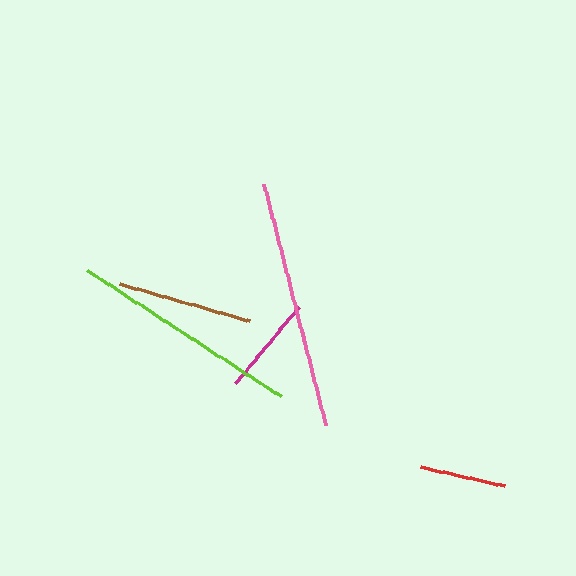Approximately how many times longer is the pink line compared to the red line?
The pink line is approximately 2.9 times the length of the red line.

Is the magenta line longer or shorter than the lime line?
The lime line is longer than the magenta line.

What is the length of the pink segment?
The pink segment is approximately 249 pixels long.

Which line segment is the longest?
The pink line is the longest at approximately 249 pixels.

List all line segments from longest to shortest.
From longest to shortest: pink, lime, brown, magenta, red.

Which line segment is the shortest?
The red line is the shortest at approximately 87 pixels.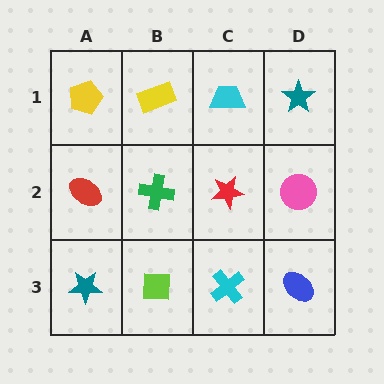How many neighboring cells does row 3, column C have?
3.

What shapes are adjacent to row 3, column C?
A red star (row 2, column C), a lime square (row 3, column B), a blue ellipse (row 3, column D).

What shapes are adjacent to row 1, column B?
A green cross (row 2, column B), a yellow pentagon (row 1, column A), a cyan trapezoid (row 1, column C).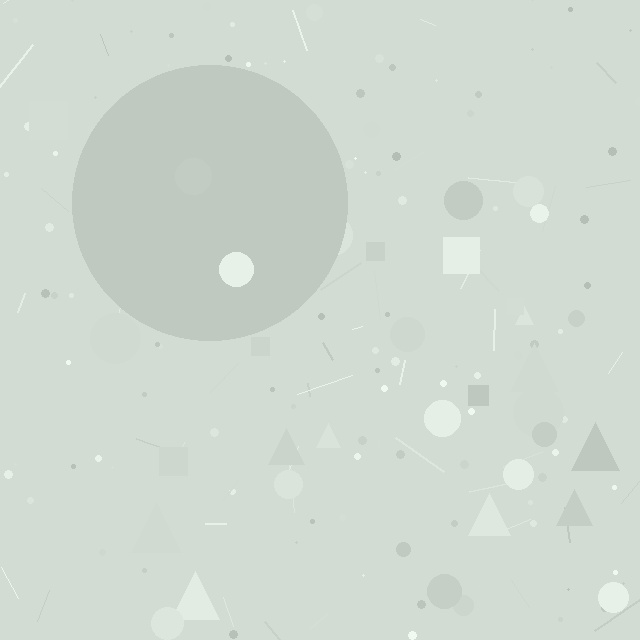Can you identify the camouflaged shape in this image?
The camouflaged shape is a circle.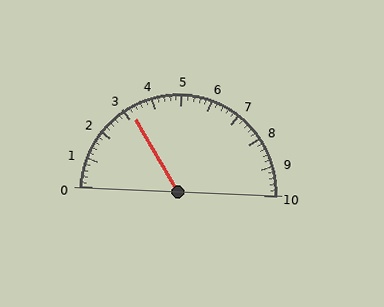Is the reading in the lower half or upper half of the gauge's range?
The reading is in the lower half of the range (0 to 10).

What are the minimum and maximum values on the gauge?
The gauge ranges from 0 to 10.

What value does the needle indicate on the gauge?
The needle indicates approximately 3.2.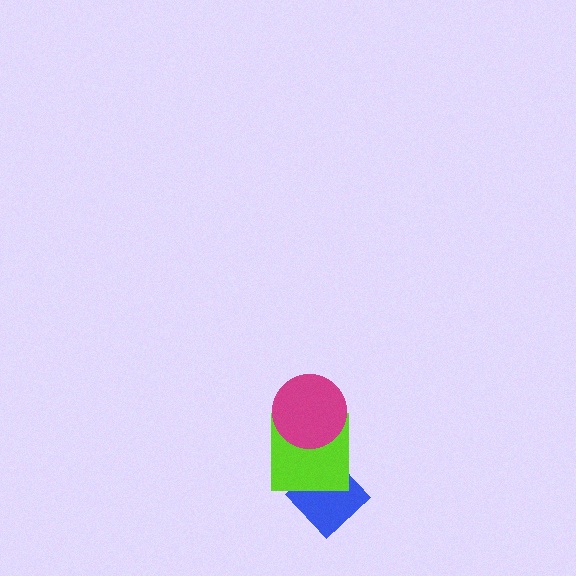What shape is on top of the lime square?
The magenta circle is on top of the lime square.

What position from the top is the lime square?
The lime square is 2nd from the top.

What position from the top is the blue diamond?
The blue diamond is 3rd from the top.